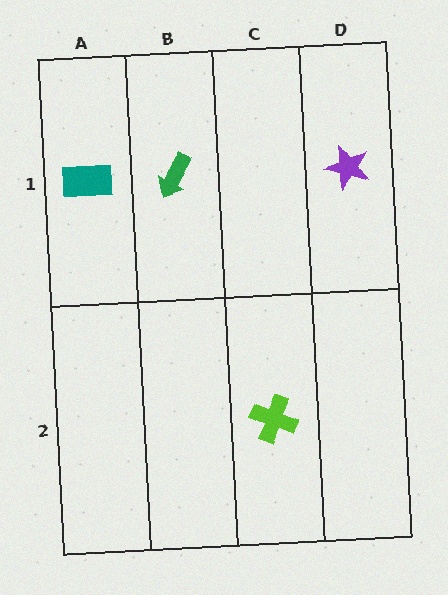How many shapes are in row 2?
1 shape.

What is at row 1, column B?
A green arrow.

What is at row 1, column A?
A teal rectangle.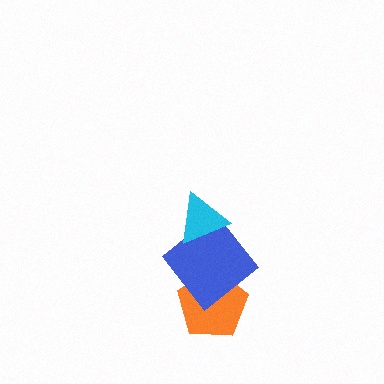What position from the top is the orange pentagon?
The orange pentagon is 3rd from the top.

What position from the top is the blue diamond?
The blue diamond is 2nd from the top.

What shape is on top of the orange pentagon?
The blue diamond is on top of the orange pentagon.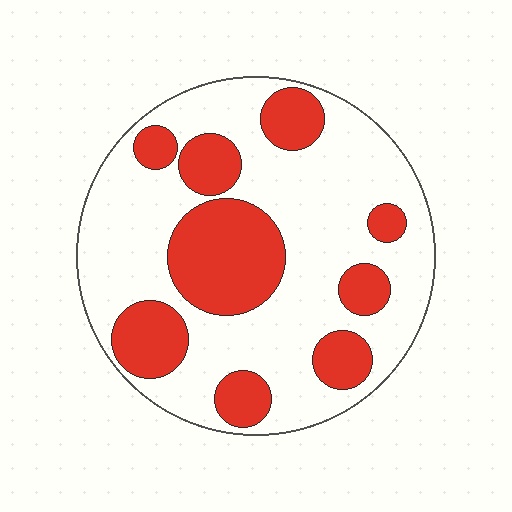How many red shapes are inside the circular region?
9.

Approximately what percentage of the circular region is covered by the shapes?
Approximately 30%.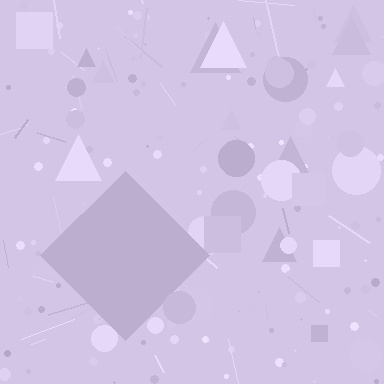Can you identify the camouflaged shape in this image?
The camouflaged shape is a diamond.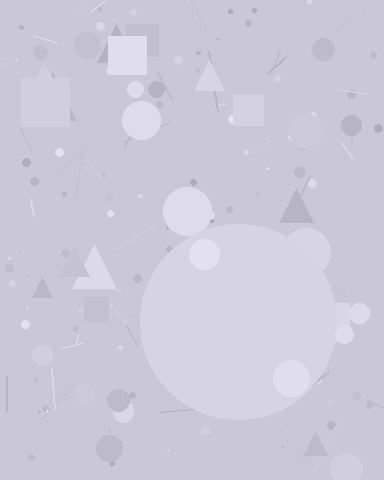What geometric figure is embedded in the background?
A circle is embedded in the background.